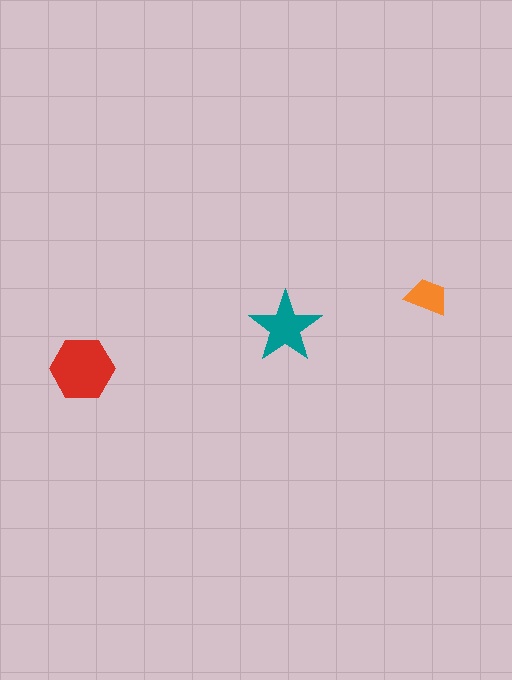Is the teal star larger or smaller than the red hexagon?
Smaller.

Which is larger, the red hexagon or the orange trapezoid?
The red hexagon.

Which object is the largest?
The red hexagon.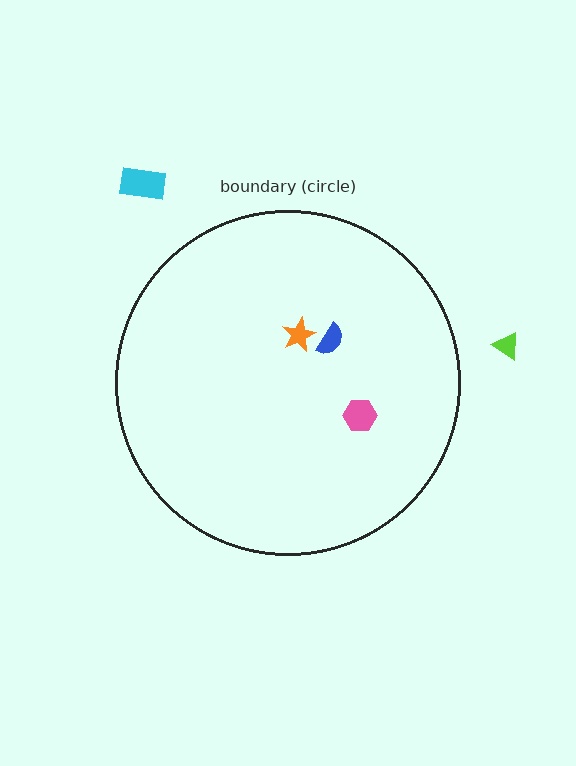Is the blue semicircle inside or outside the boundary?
Inside.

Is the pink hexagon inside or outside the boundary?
Inside.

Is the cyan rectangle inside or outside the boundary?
Outside.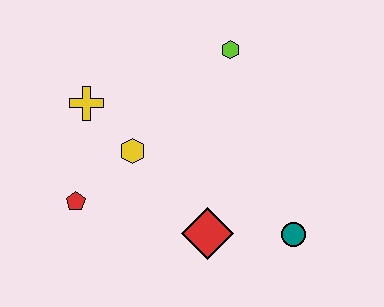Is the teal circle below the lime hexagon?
Yes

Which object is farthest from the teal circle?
The yellow cross is farthest from the teal circle.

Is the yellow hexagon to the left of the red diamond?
Yes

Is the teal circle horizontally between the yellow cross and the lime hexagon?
No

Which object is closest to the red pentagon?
The yellow hexagon is closest to the red pentagon.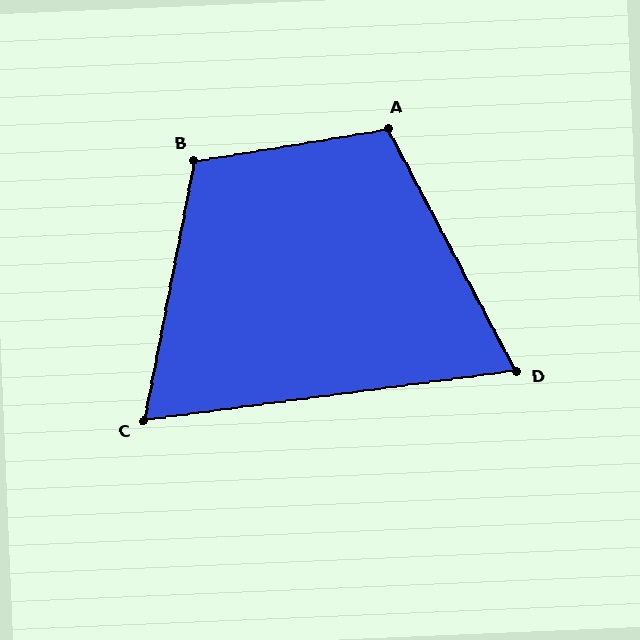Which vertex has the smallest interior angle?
D, at approximately 70 degrees.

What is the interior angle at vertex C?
Approximately 71 degrees (acute).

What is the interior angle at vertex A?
Approximately 109 degrees (obtuse).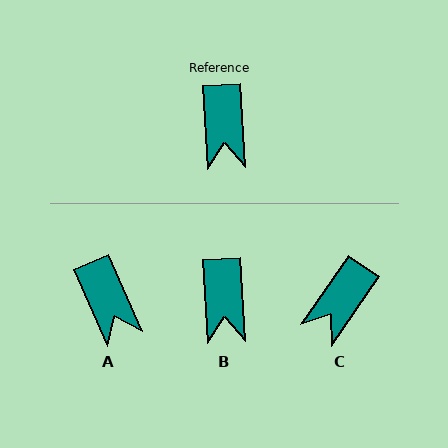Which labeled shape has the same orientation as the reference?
B.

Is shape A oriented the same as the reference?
No, it is off by about 21 degrees.